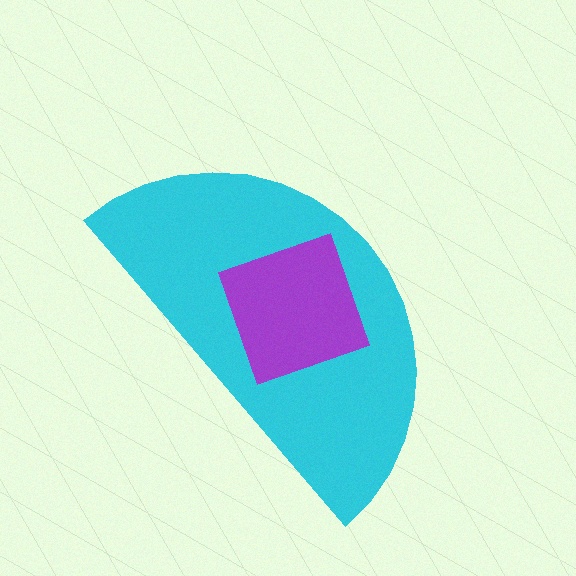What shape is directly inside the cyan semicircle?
The purple square.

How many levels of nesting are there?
2.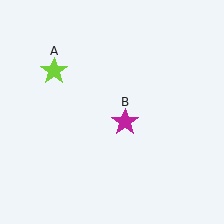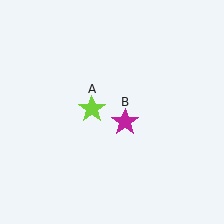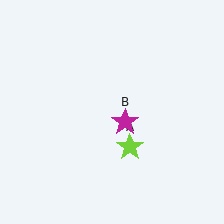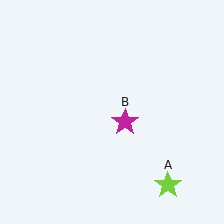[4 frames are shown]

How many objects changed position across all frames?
1 object changed position: lime star (object A).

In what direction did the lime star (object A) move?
The lime star (object A) moved down and to the right.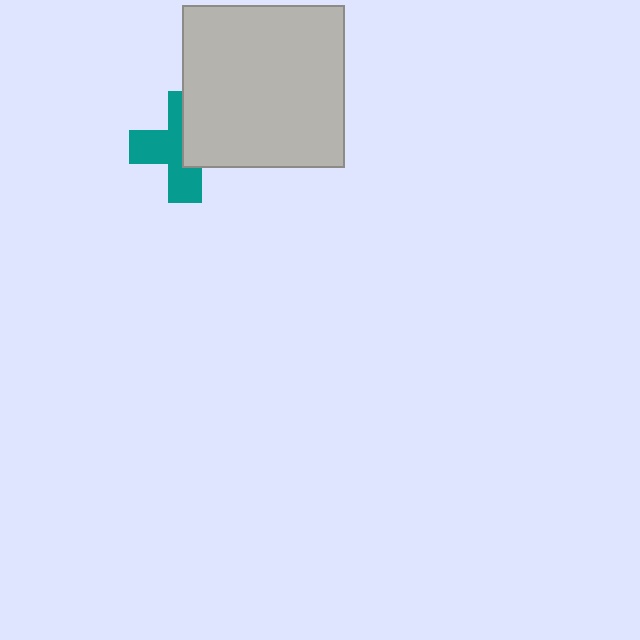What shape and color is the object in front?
The object in front is a light gray square.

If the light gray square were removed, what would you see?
You would see the complete teal cross.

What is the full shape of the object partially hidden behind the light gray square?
The partially hidden object is a teal cross.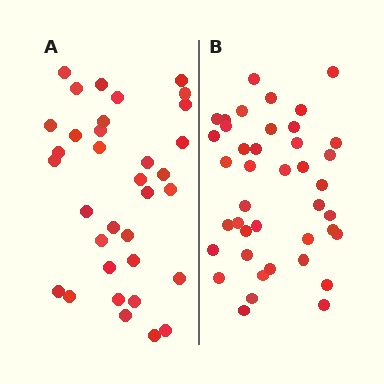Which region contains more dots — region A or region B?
Region B (the right region) has more dots.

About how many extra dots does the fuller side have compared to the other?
Region B has roughly 8 or so more dots than region A.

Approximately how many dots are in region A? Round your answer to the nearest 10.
About 30 dots. (The exact count is 34, which rounds to 30.)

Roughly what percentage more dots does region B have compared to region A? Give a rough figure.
About 20% more.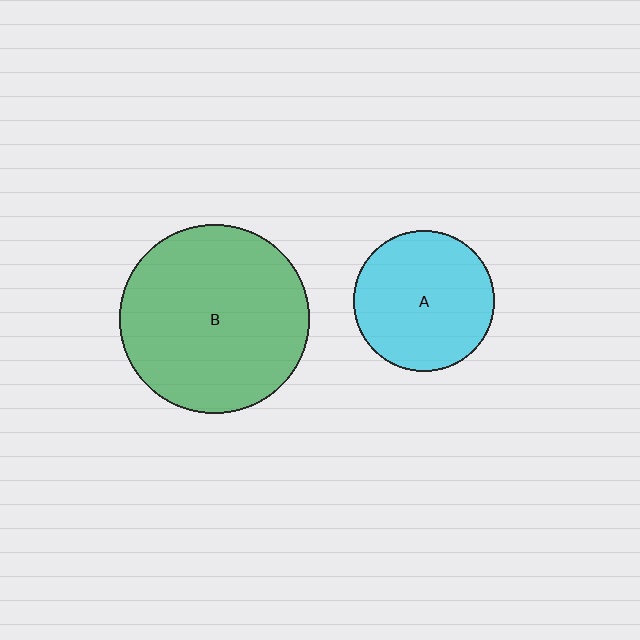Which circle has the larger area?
Circle B (green).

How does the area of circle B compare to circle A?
Approximately 1.8 times.